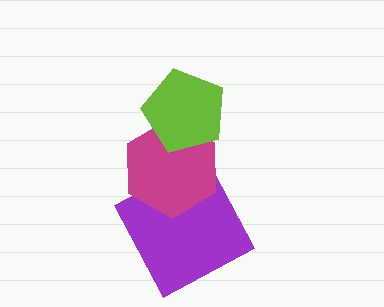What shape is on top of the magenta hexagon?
The lime pentagon is on top of the magenta hexagon.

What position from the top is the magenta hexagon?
The magenta hexagon is 2nd from the top.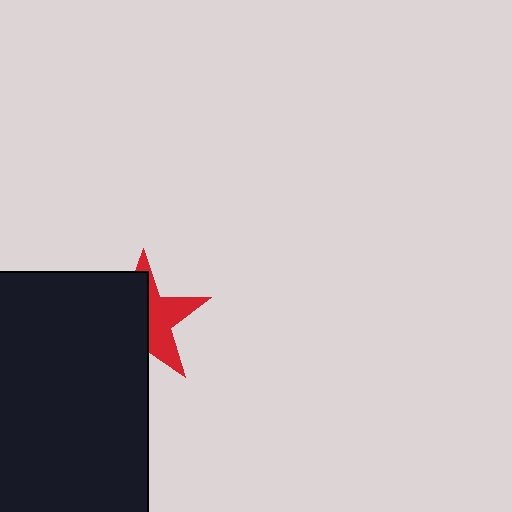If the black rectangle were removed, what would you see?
You would see the complete red star.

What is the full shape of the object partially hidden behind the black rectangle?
The partially hidden object is a red star.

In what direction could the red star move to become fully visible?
The red star could move right. That would shift it out from behind the black rectangle entirely.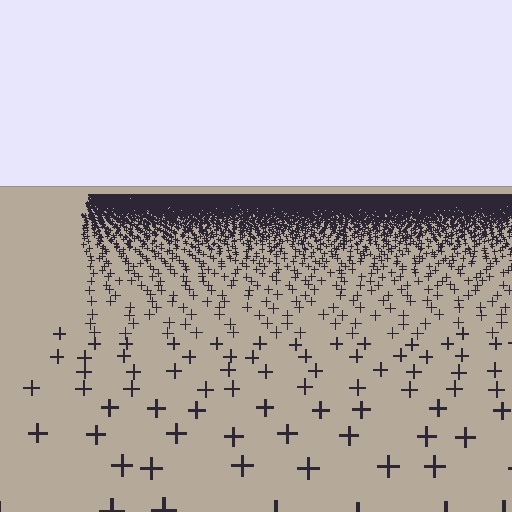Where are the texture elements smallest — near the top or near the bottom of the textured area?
Near the top.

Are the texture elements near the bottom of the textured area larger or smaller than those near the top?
Larger. Near the bottom, elements are closer to the viewer and appear at a bigger on-screen size.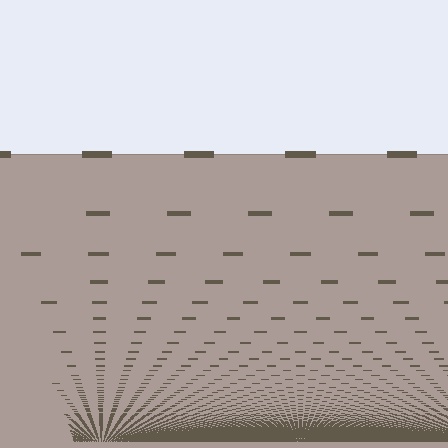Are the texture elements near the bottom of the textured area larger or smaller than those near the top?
Smaller. The gradient is inverted — elements near the bottom are smaller and denser.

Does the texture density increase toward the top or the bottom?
Density increases toward the bottom.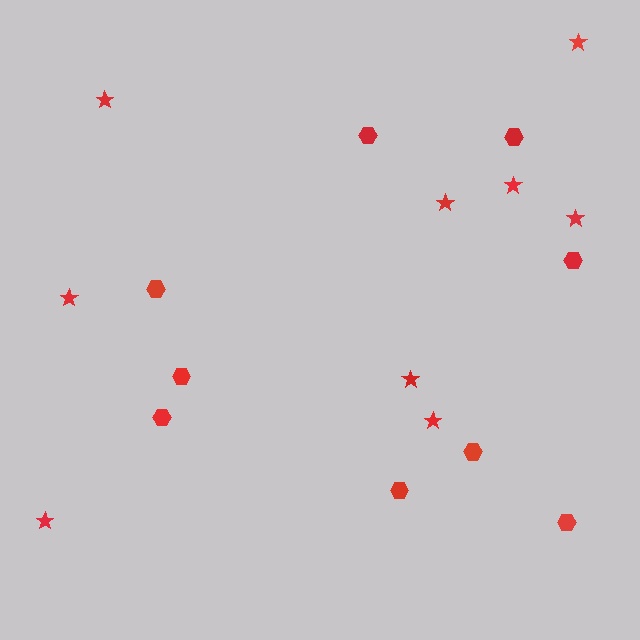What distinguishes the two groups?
There are 2 groups: one group of hexagons (9) and one group of stars (9).